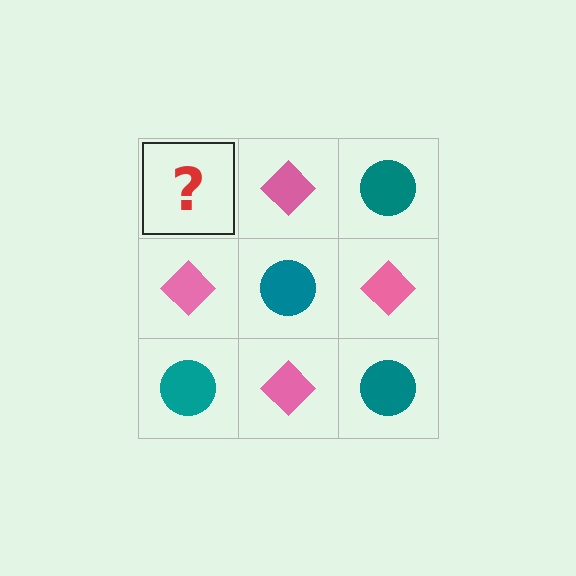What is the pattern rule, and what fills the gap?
The rule is that it alternates teal circle and pink diamond in a checkerboard pattern. The gap should be filled with a teal circle.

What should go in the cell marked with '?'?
The missing cell should contain a teal circle.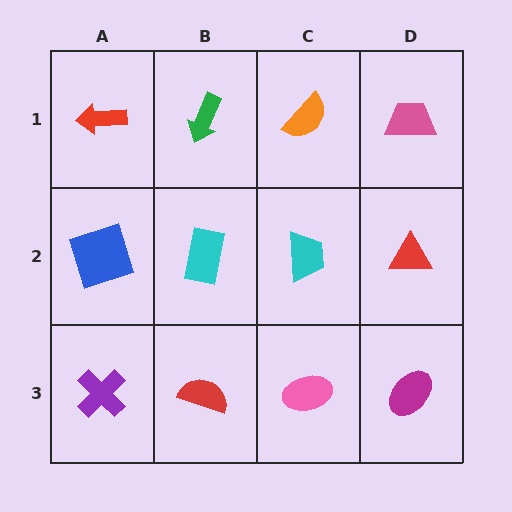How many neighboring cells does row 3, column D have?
2.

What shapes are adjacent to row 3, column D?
A red triangle (row 2, column D), a pink ellipse (row 3, column C).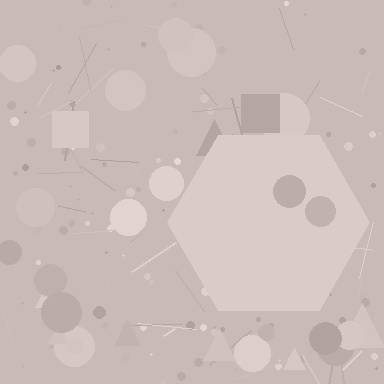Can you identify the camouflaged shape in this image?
The camouflaged shape is a hexagon.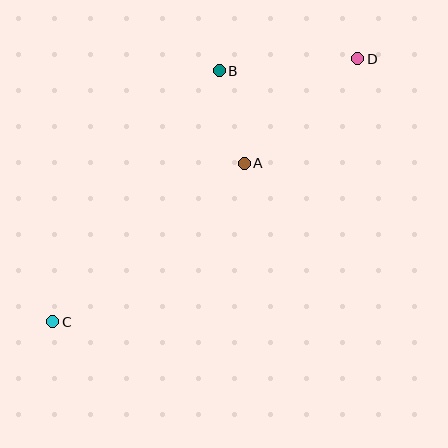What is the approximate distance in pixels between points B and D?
The distance between B and D is approximately 139 pixels.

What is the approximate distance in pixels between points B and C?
The distance between B and C is approximately 301 pixels.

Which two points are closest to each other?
Points A and B are closest to each other.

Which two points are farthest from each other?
Points C and D are farthest from each other.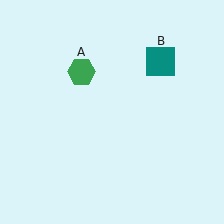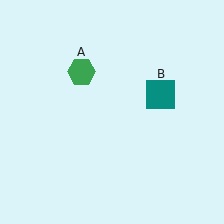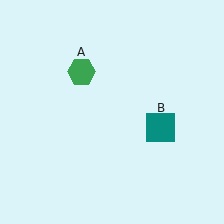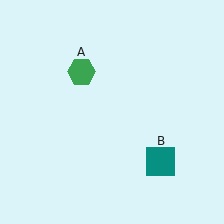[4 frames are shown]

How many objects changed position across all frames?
1 object changed position: teal square (object B).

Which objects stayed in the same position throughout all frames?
Green hexagon (object A) remained stationary.